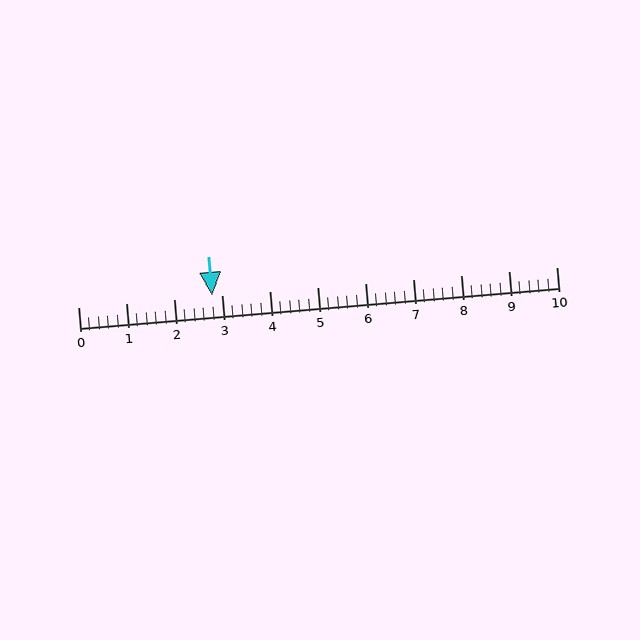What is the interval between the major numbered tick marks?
The major tick marks are spaced 1 units apart.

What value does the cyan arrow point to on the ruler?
The cyan arrow points to approximately 2.8.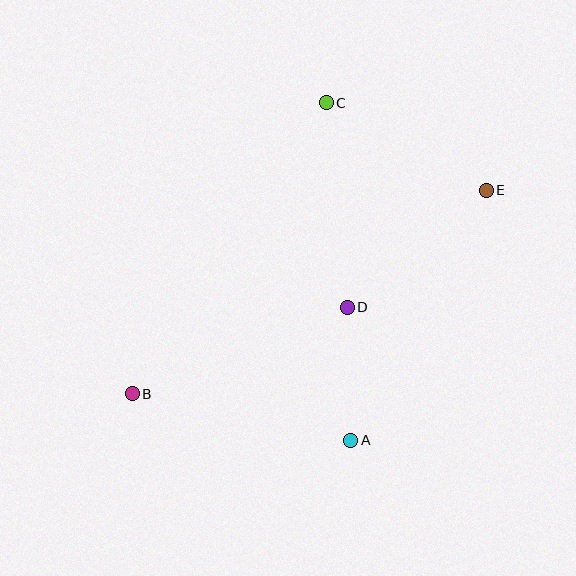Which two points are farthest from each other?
Points B and E are farthest from each other.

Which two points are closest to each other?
Points A and D are closest to each other.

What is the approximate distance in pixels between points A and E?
The distance between A and E is approximately 284 pixels.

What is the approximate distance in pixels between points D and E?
The distance between D and E is approximately 181 pixels.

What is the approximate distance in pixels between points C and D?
The distance between C and D is approximately 206 pixels.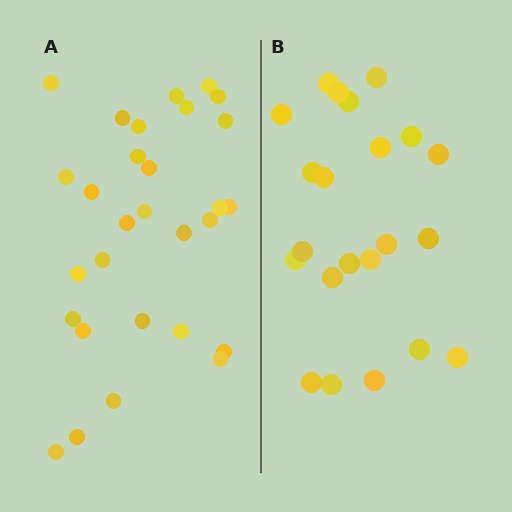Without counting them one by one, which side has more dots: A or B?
Region A (the left region) has more dots.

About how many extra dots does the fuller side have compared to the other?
Region A has roughly 8 or so more dots than region B.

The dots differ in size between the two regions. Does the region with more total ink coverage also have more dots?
No. Region B has more total ink coverage because its dots are larger, but region A actually contains more individual dots. Total area can be misleading — the number of items is what matters here.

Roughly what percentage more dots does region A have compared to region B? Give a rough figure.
About 30% more.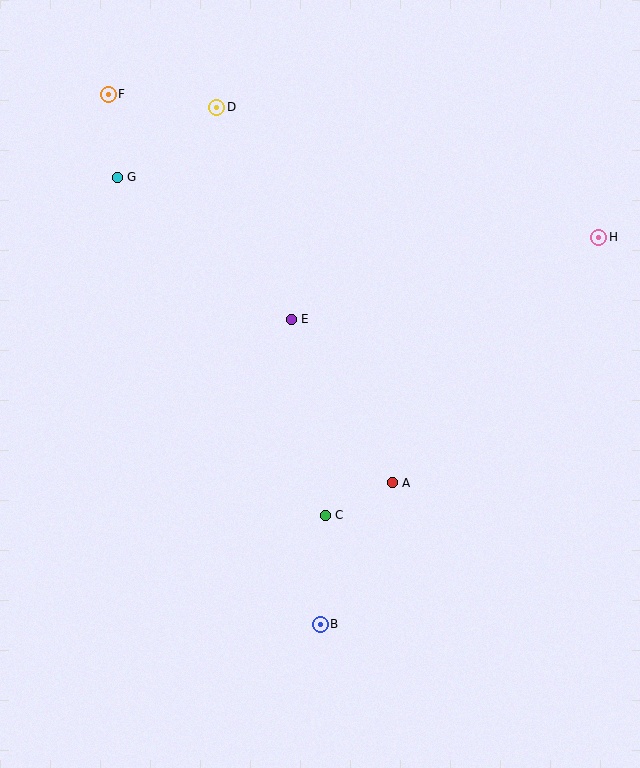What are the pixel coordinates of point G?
Point G is at (117, 177).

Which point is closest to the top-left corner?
Point F is closest to the top-left corner.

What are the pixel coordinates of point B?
Point B is at (320, 624).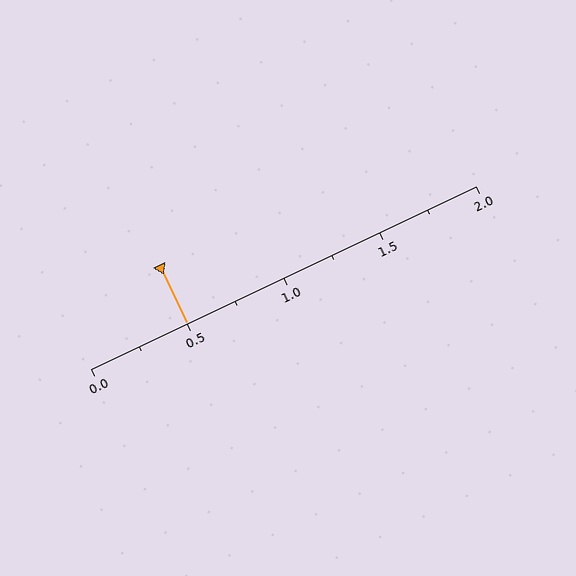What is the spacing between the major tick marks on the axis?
The major ticks are spaced 0.5 apart.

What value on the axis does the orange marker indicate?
The marker indicates approximately 0.5.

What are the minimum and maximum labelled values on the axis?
The axis runs from 0.0 to 2.0.